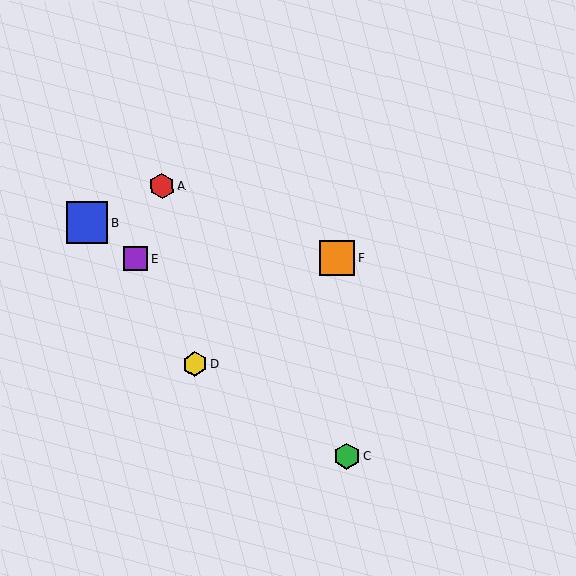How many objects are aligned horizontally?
2 objects (E, F) are aligned horizontally.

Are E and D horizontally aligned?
No, E is at y≈259 and D is at y≈364.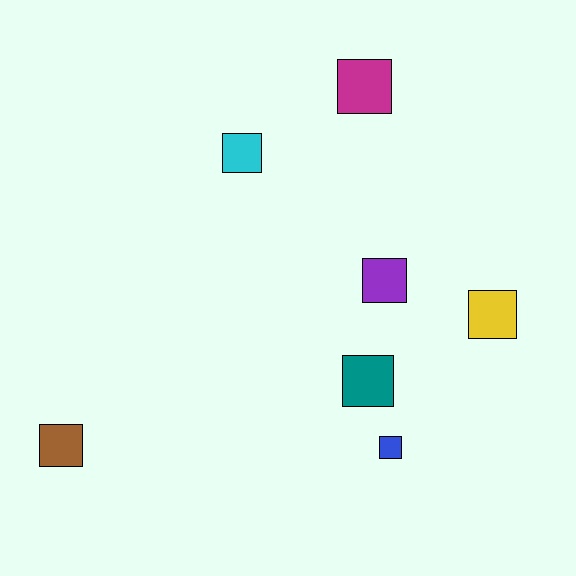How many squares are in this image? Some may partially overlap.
There are 7 squares.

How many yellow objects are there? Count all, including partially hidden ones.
There is 1 yellow object.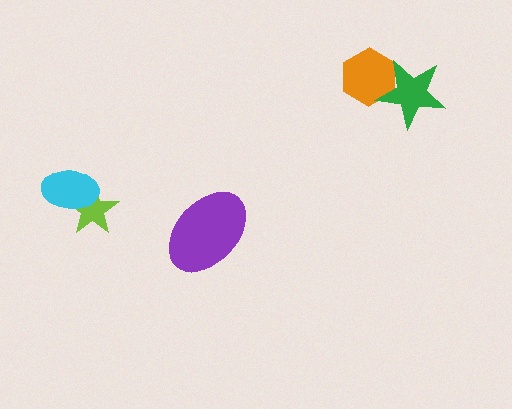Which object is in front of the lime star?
The cyan ellipse is in front of the lime star.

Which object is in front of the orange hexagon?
The green star is in front of the orange hexagon.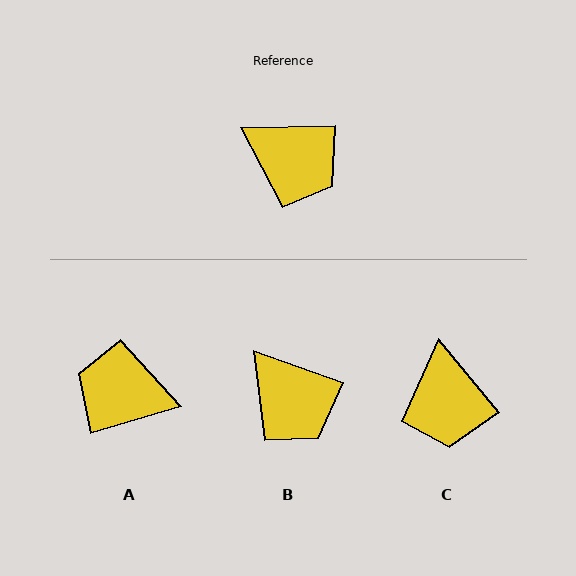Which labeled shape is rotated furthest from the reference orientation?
A, about 165 degrees away.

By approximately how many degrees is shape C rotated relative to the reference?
Approximately 52 degrees clockwise.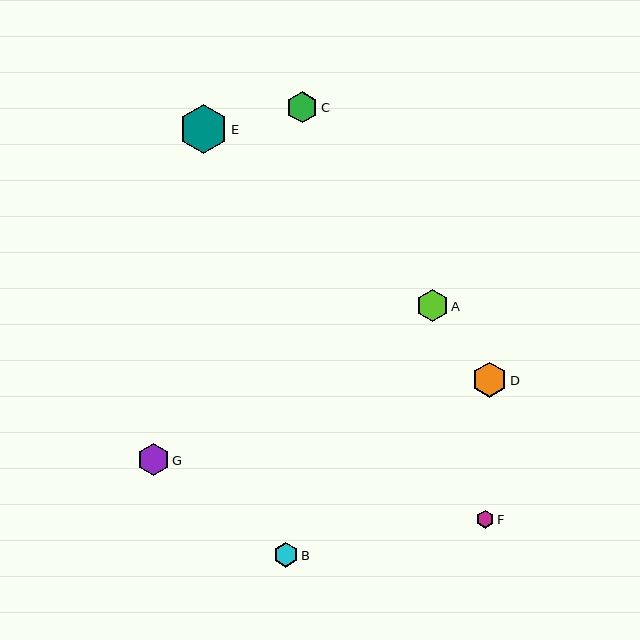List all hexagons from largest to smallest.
From largest to smallest: E, D, A, G, C, B, F.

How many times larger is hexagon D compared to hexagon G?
Hexagon D is approximately 1.1 times the size of hexagon G.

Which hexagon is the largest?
Hexagon E is the largest with a size of approximately 49 pixels.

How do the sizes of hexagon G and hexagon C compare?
Hexagon G and hexagon C are approximately the same size.